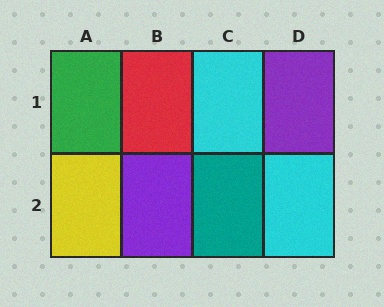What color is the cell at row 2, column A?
Yellow.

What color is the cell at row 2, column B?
Purple.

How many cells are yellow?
1 cell is yellow.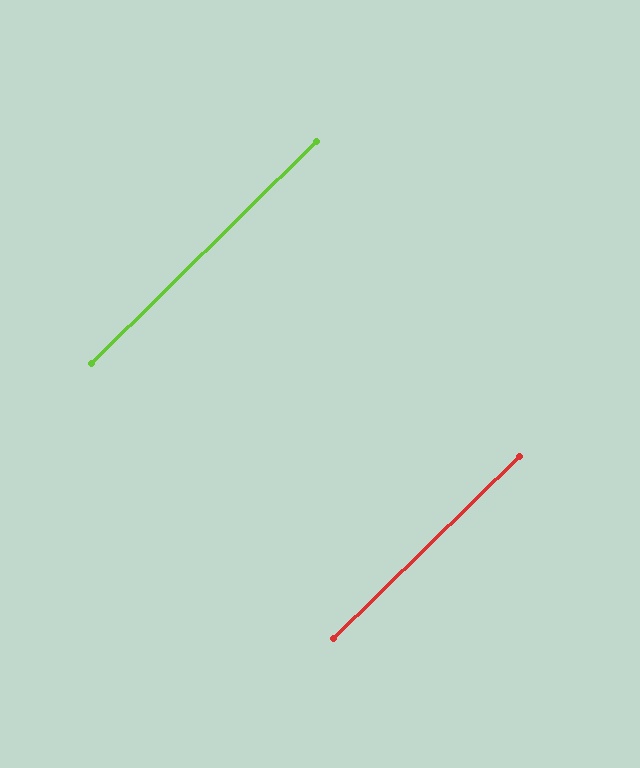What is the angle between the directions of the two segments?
Approximately 0 degrees.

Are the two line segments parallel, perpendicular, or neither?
Parallel — their directions differ by only 0.2°.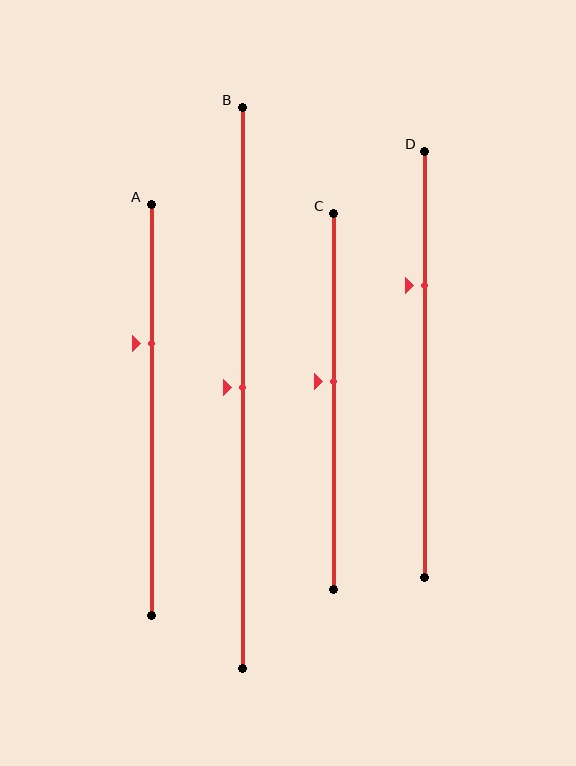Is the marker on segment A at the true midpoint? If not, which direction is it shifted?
No, the marker on segment A is shifted upward by about 16% of the segment length.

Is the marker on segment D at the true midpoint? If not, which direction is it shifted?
No, the marker on segment D is shifted upward by about 19% of the segment length.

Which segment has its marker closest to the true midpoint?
Segment B has its marker closest to the true midpoint.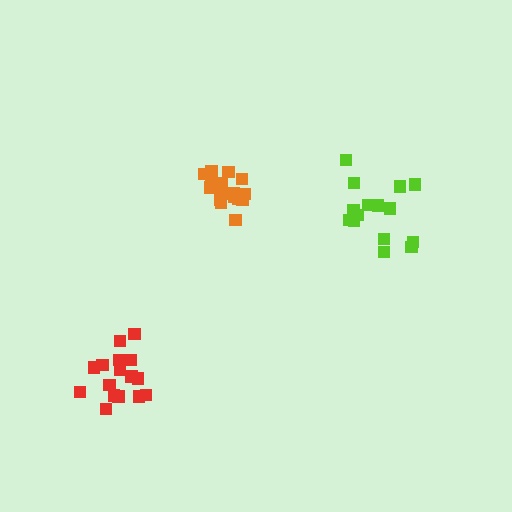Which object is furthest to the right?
The lime cluster is rightmost.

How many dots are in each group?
Group 1: 16 dots, Group 2: 16 dots, Group 3: 16 dots (48 total).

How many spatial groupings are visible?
There are 3 spatial groupings.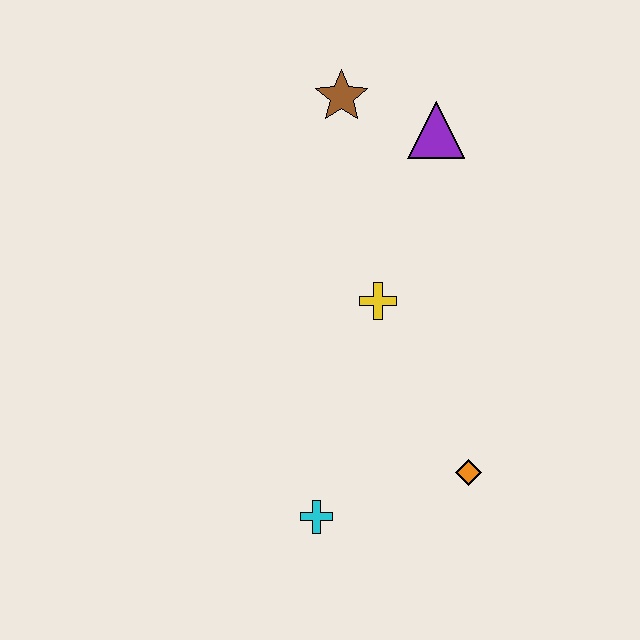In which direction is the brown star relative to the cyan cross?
The brown star is above the cyan cross.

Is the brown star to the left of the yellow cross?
Yes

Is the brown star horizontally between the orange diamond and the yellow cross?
No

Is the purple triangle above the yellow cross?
Yes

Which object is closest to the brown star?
The purple triangle is closest to the brown star.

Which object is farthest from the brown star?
The cyan cross is farthest from the brown star.